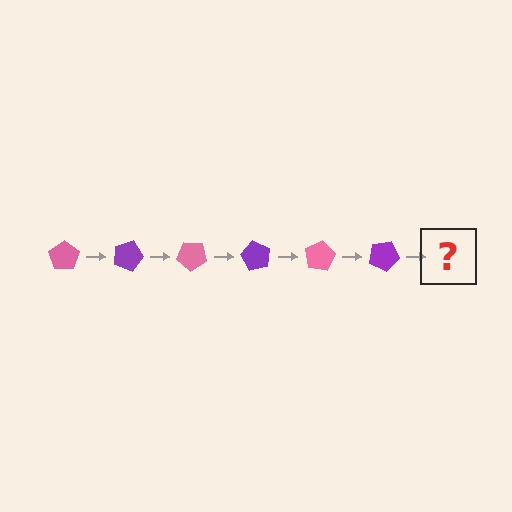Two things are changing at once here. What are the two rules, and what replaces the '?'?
The two rules are that it rotates 20 degrees each step and the color cycles through pink and purple. The '?' should be a pink pentagon, rotated 120 degrees from the start.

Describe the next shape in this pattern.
It should be a pink pentagon, rotated 120 degrees from the start.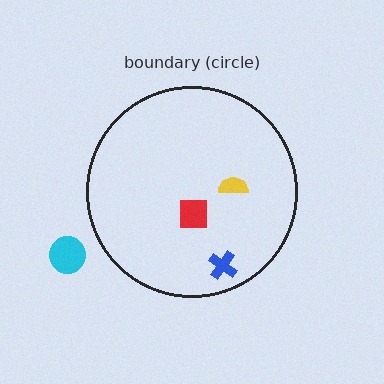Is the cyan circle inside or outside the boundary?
Outside.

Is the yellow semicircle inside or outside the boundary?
Inside.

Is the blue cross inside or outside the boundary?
Inside.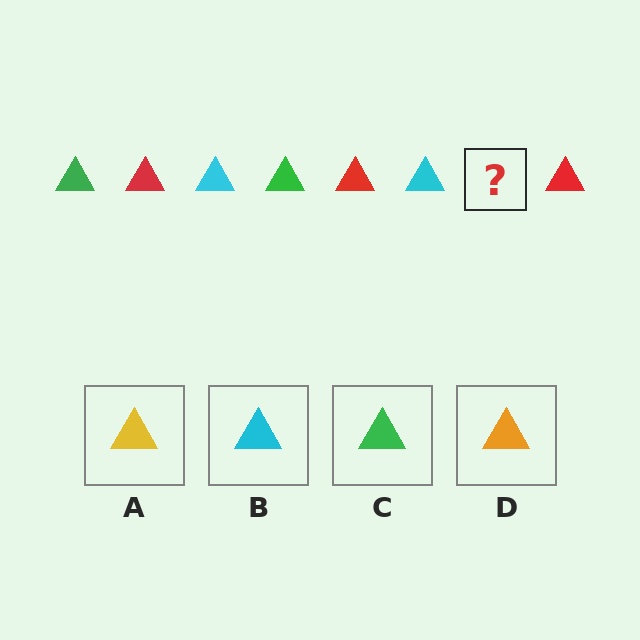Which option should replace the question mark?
Option C.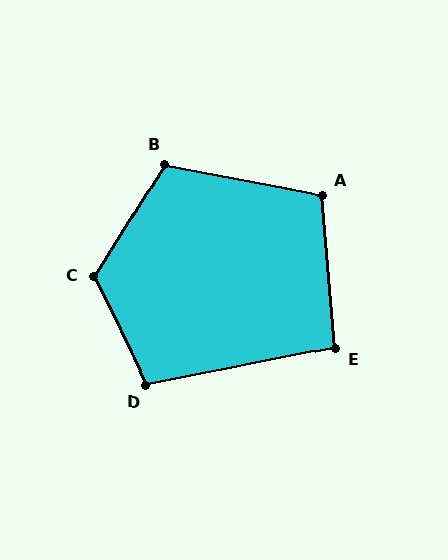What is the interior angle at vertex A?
Approximately 106 degrees (obtuse).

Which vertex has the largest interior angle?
C, at approximately 122 degrees.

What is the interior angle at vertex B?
Approximately 111 degrees (obtuse).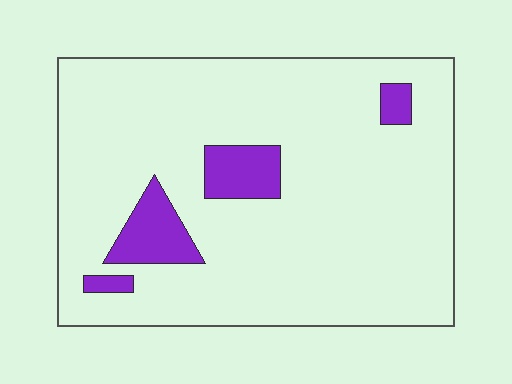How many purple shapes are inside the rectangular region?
4.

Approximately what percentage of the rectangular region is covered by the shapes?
Approximately 10%.